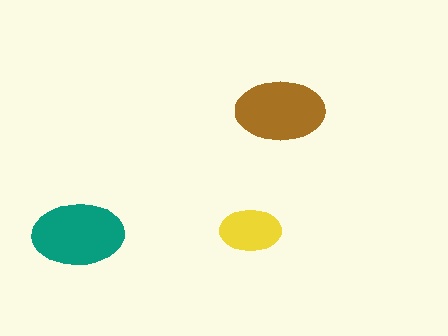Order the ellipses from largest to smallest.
the teal one, the brown one, the yellow one.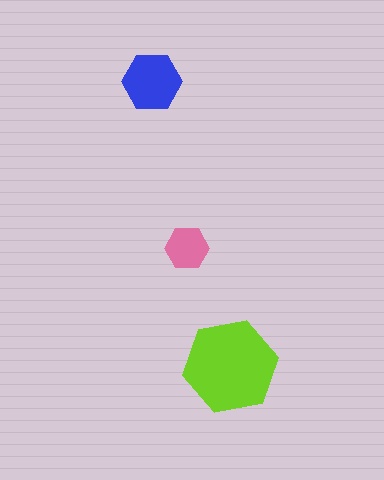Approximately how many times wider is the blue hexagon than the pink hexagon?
About 1.5 times wider.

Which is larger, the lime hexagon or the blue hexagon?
The lime one.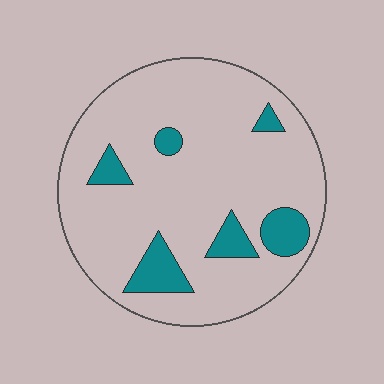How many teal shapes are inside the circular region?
6.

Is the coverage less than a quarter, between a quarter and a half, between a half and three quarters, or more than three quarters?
Less than a quarter.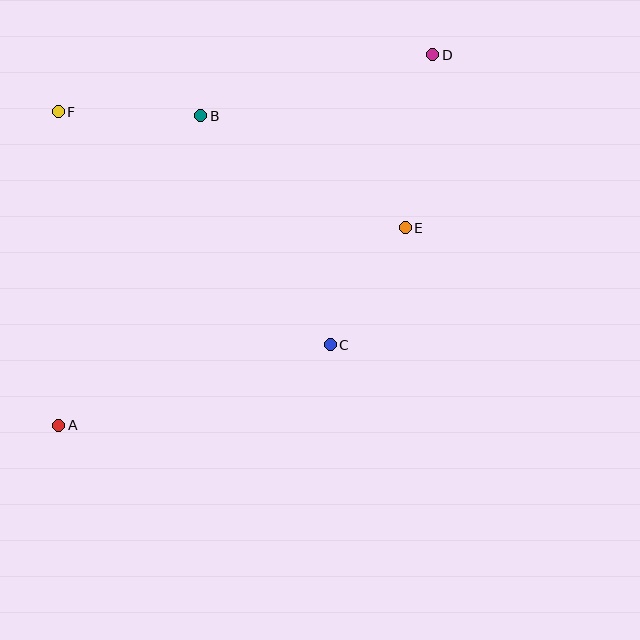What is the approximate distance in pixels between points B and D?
The distance between B and D is approximately 240 pixels.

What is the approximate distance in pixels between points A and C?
The distance between A and C is approximately 283 pixels.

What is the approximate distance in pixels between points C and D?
The distance between C and D is approximately 308 pixels.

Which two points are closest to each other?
Points C and E are closest to each other.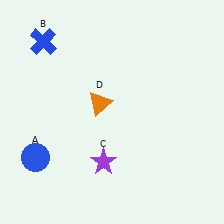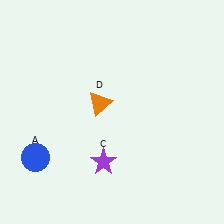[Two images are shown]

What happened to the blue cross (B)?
The blue cross (B) was removed in Image 2. It was in the top-left area of Image 1.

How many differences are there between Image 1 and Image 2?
There is 1 difference between the two images.